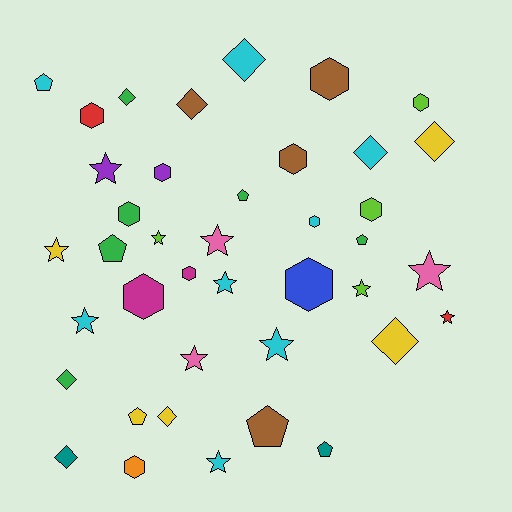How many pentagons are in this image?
There are 7 pentagons.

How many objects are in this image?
There are 40 objects.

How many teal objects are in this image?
There are 2 teal objects.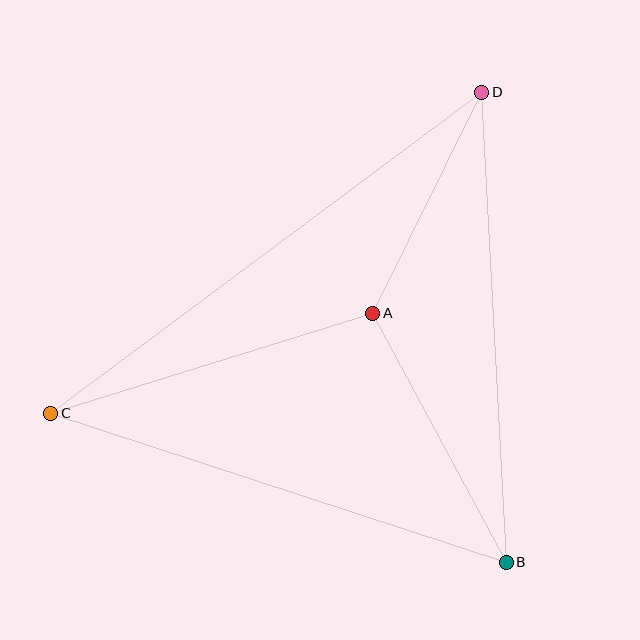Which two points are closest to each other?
Points A and D are closest to each other.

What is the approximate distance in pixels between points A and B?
The distance between A and B is approximately 283 pixels.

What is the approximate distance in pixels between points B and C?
The distance between B and C is approximately 479 pixels.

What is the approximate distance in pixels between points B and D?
The distance between B and D is approximately 471 pixels.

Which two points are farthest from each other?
Points C and D are farthest from each other.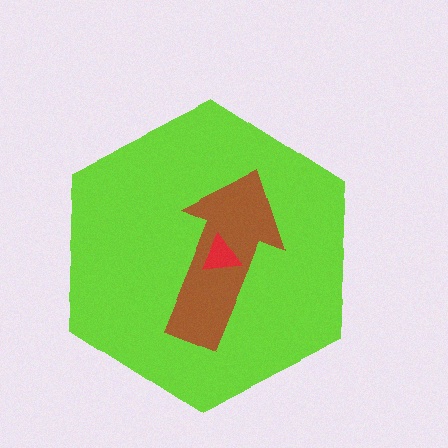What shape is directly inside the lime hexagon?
The brown arrow.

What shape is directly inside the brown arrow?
The red triangle.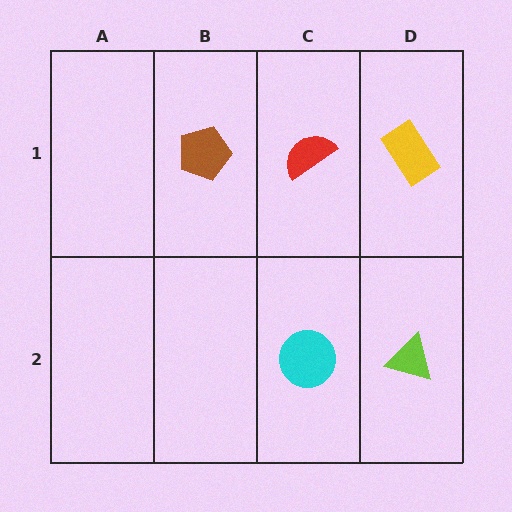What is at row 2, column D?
A lime triangle.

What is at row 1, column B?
A brown pentagon.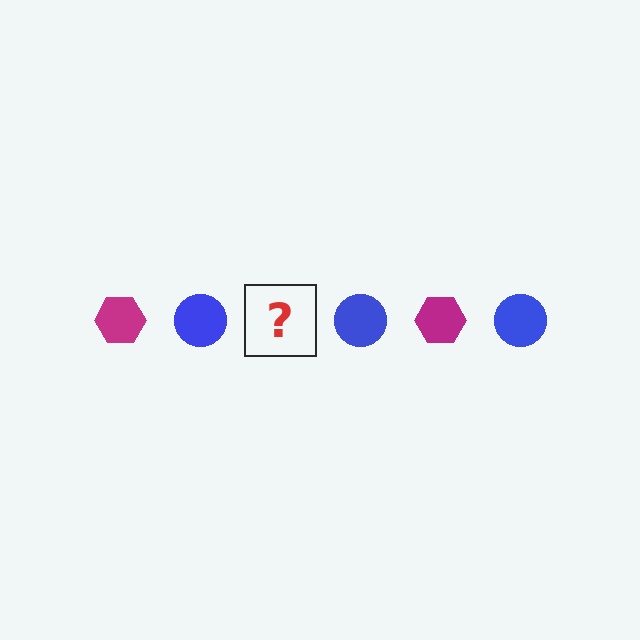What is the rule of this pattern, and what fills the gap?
The rule is that the pattern alternates between magenta hexagon and blue circle. The gap should be filled with a magenta hexagon.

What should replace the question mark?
The question mark should be replaced with a magenta hexagon.